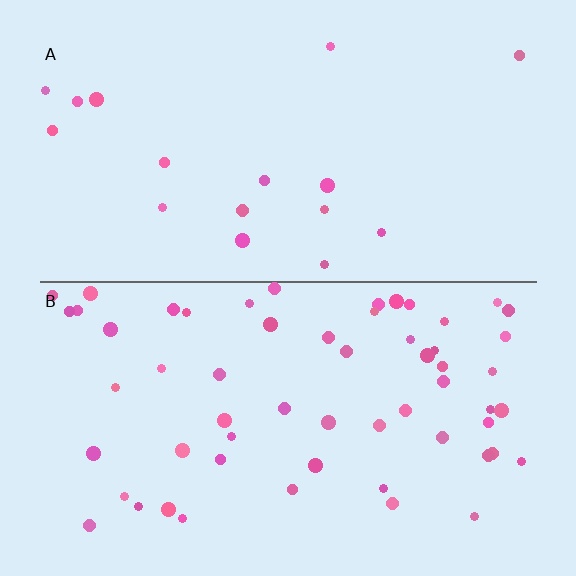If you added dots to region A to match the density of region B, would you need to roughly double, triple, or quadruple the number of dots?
Approximately triple.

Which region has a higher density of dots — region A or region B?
B (the bottom).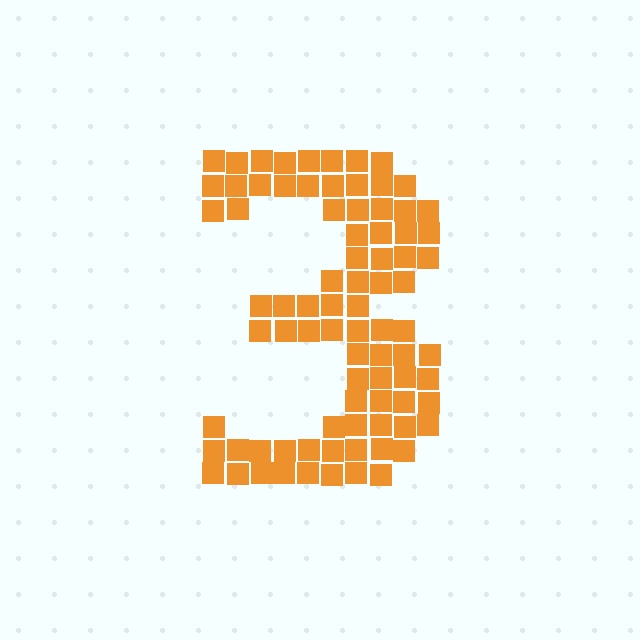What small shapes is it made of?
It is made of small squares.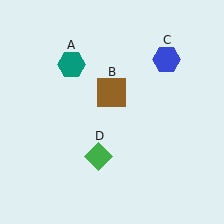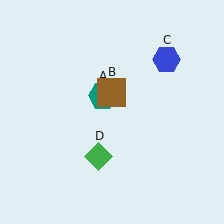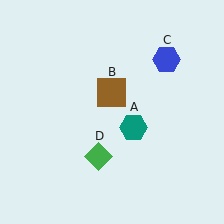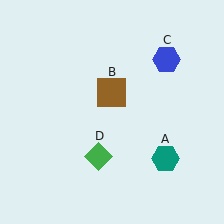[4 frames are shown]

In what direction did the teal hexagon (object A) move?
The teal hexagon (object A) moved down and to the right.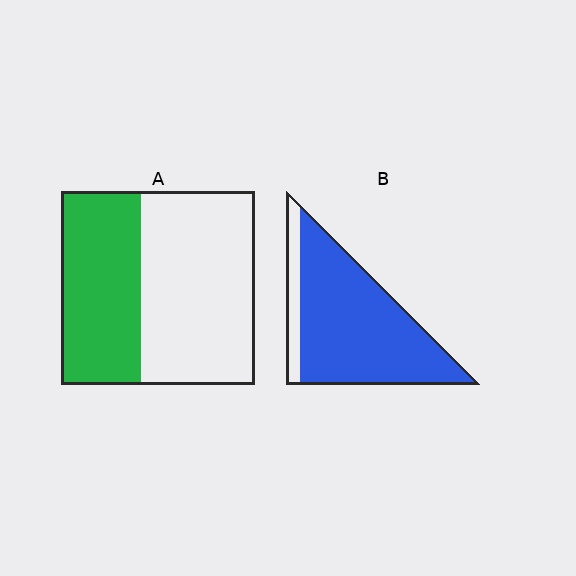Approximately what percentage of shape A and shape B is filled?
A is approximately 40% and B is approximately 85%.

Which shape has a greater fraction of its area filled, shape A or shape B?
Shape B.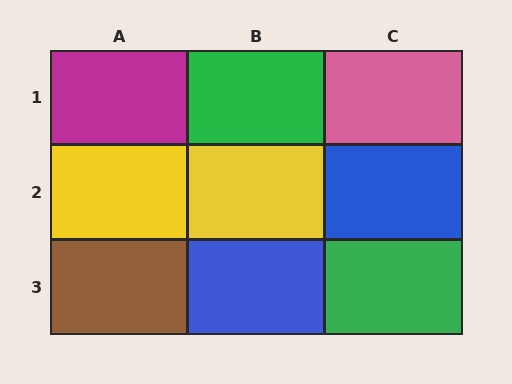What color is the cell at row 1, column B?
Green.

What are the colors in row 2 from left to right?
Yellow, yellow, blue.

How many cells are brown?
1 cell is brown.